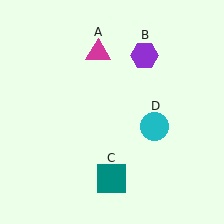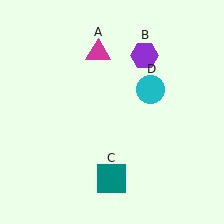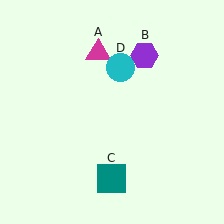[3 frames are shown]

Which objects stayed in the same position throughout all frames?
Magenta triangle (object A) and purple hexagon (object B) and teal square (object C) remained stationary.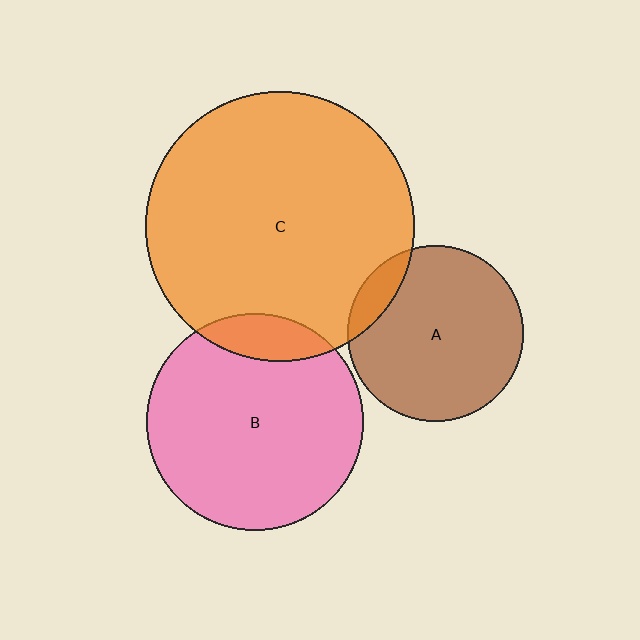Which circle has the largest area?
Circle C (orange).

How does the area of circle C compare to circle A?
Approximately 2.4 times.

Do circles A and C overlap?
Yes.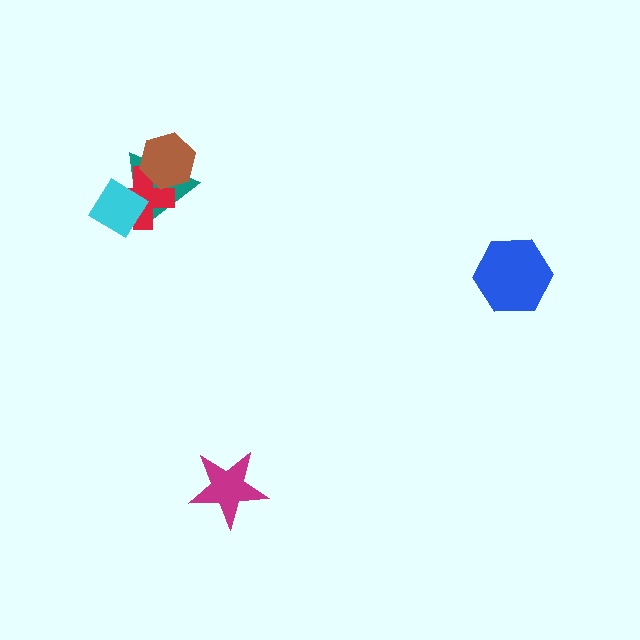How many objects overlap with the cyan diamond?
2 objects overlap with the cyan diamond.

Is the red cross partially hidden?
Yes, it is partially covered by another shape.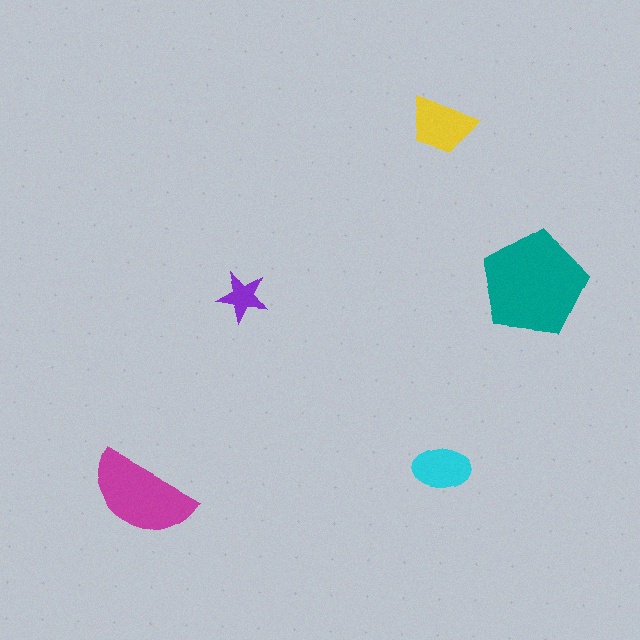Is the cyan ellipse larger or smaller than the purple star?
Larger.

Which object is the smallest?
The purple star.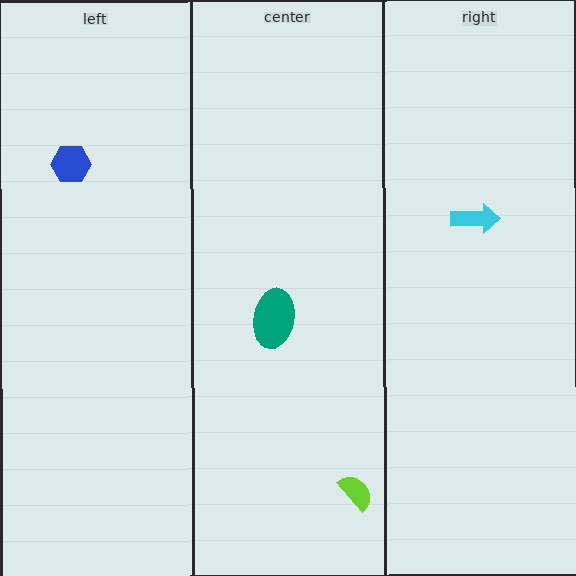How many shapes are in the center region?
2.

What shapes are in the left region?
The blue hexagon.